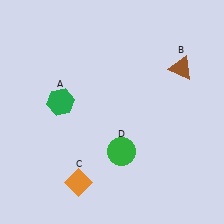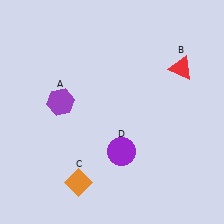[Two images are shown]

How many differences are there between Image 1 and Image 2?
There are 3 differences between the two images.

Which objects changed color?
A changed from green to purple. B changed from brown to red. D changed from green to purple.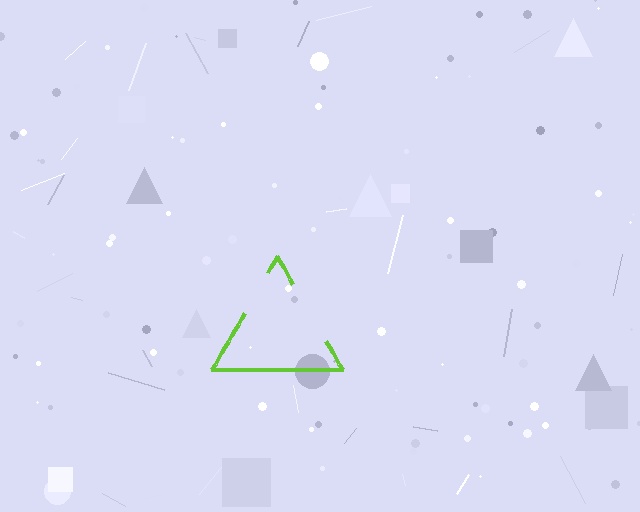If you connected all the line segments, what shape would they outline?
They would outline a triangle.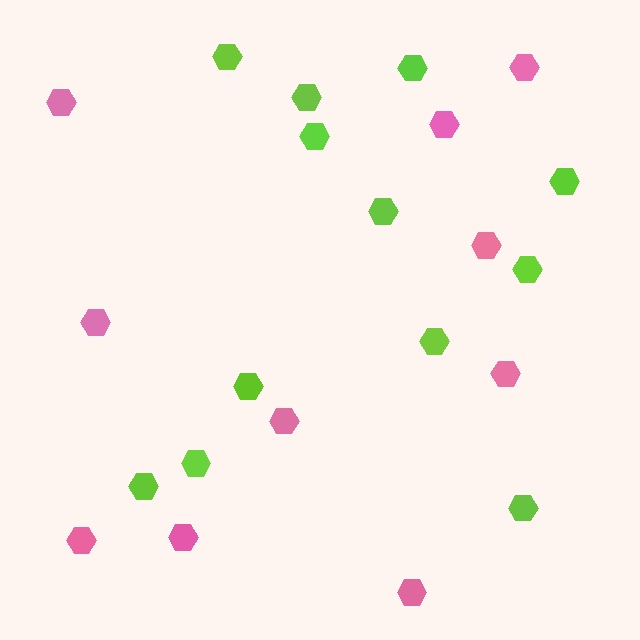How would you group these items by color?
There are 2 groups: one group of pink hexagons (10) and one group of lime hexagons (12).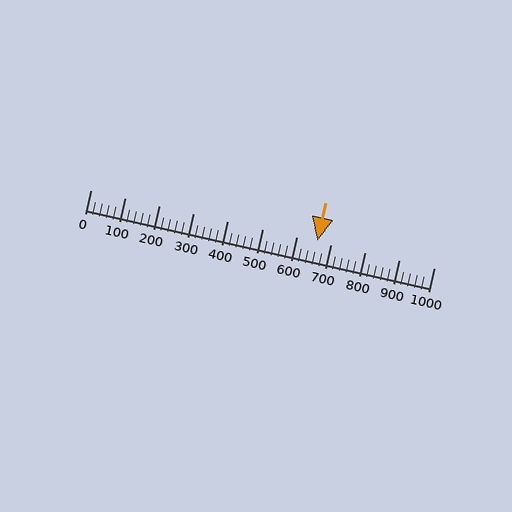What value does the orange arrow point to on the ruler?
The orange arrow points to approximately 660.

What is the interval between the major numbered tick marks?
The major tick marks are spaced 100 units apart.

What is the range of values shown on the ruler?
The ruler shows values from 0 to 1000.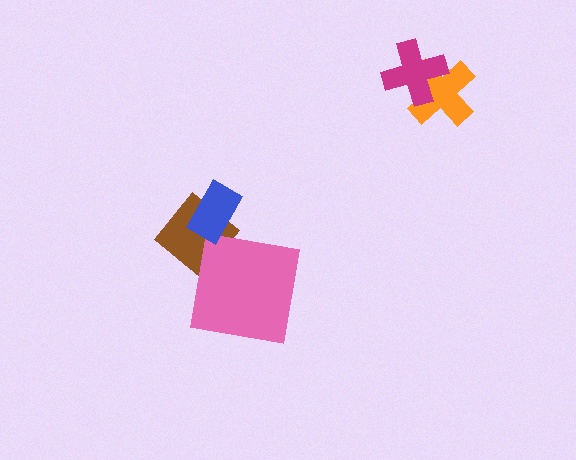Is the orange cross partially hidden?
Yes, it is partially covered by another shape.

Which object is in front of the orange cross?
The magenta cross is in front of the orange cross.